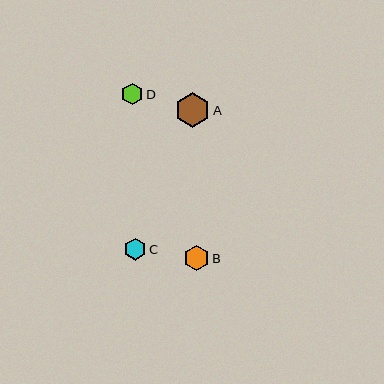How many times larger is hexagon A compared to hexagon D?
Hexagon A is approximately 1.6 times the size of hexagon D.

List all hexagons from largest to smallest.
From largest to smallest: A, B, C, D.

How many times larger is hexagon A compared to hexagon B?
Hexagon A is approximately 1.4 times the size of hexagon B.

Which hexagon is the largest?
Hexagon A is the largest with a size of approximately 34 pixels.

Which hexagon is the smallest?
Hexagon D is the smallest with a size of approximately 22 pixels.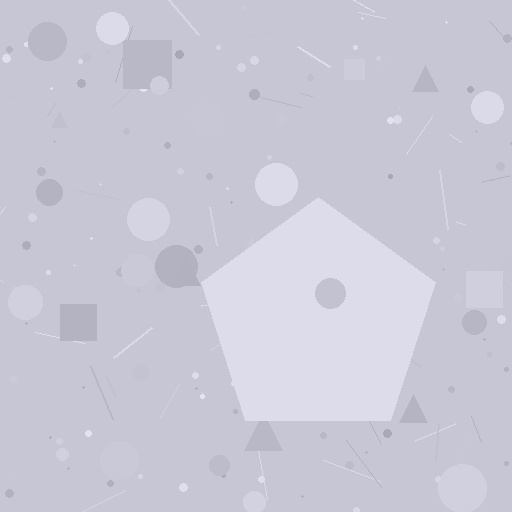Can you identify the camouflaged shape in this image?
The camouflaged shape is a pentagon.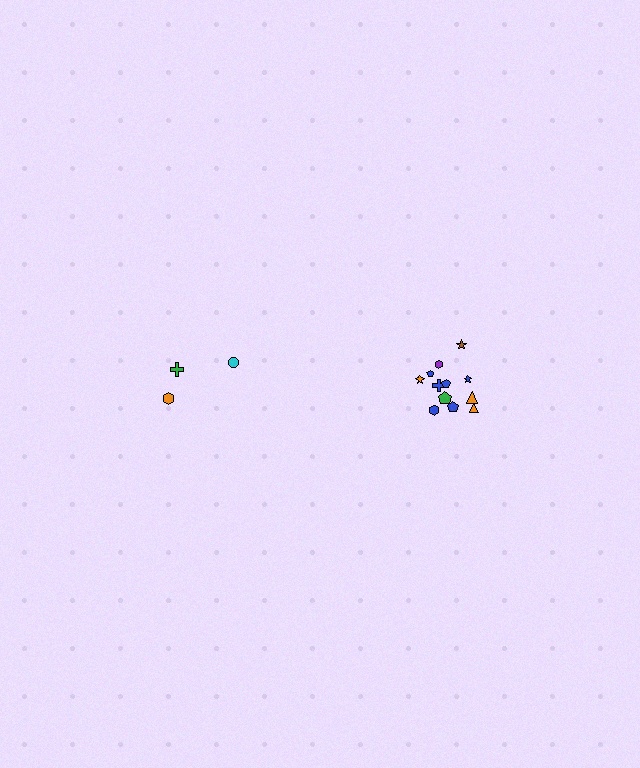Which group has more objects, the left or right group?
The right group.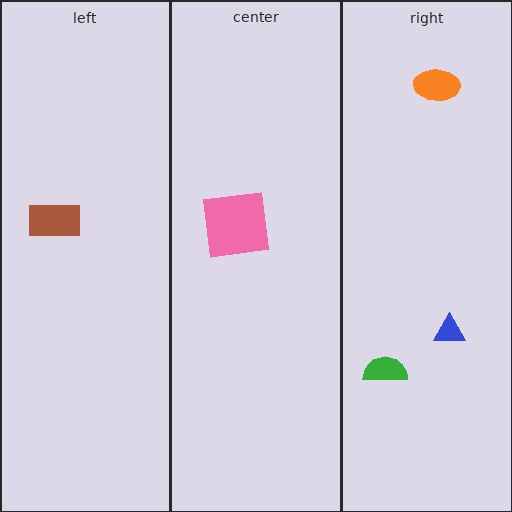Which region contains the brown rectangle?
The left region.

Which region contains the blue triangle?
The right region.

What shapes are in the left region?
The brown rectangle.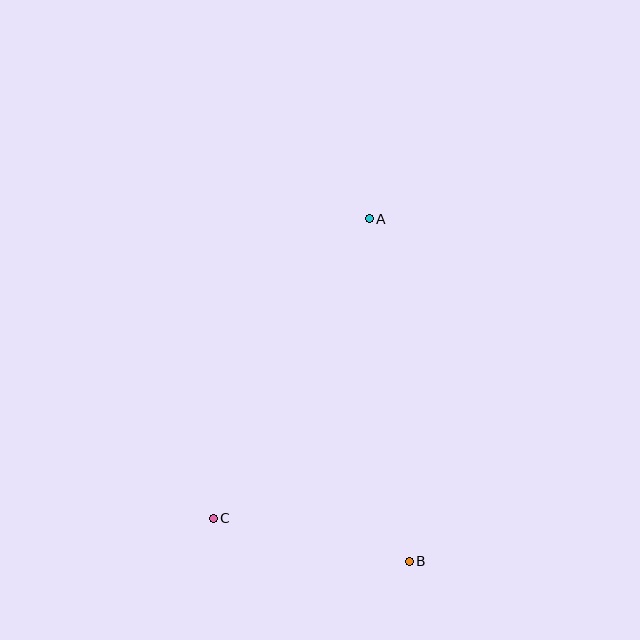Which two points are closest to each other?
Points B and C are closest to each other.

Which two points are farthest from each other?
Points A and B are farthest from each other.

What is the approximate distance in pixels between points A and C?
The distance between A and C is approximately 338 pixels.